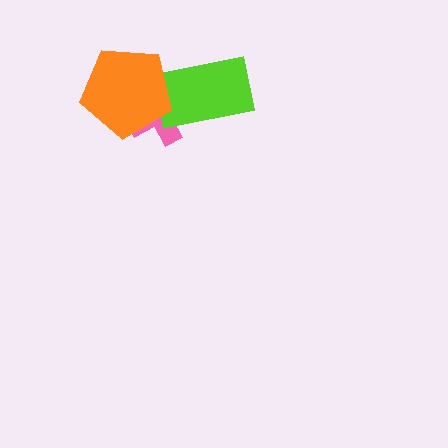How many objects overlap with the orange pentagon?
2 objects overlap with the orange pentagon.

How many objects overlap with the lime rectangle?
2 objects overlap with the lime rectangle.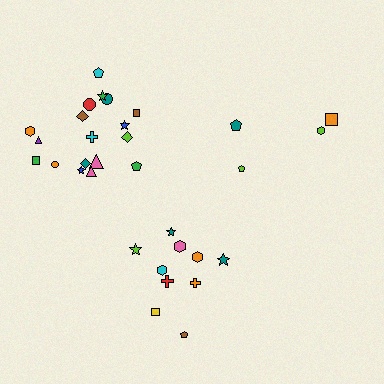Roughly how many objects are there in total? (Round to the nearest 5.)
Roughly 30 objects in total.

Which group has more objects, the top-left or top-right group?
The top-left group.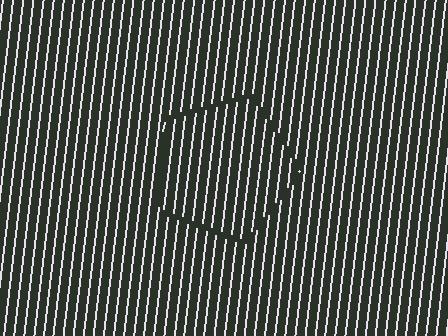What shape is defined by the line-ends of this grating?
An illusory pentagon. The interior of the shape contains the same grating, shifted by half a period — the contour is defined by the phase discontinuity where line-ends from the inner and outer gratings abut.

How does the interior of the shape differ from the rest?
The interior of the shape contains the same grating, shifted by half a period — the contour is defined by the phase discontinuity where line-ends from the inner and outer gratings abut.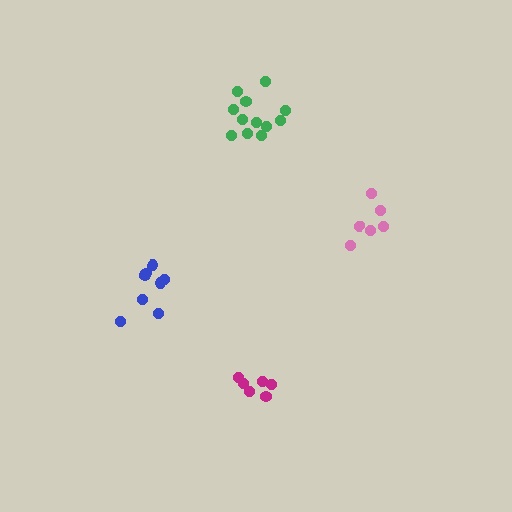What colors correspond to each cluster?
The clusters are colored: green, blue, magenta, pink.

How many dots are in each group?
Group 1: 12 dots, Group 2: 8 dots, Group 3: 6 dots, Group 4: 6 dots (32 total).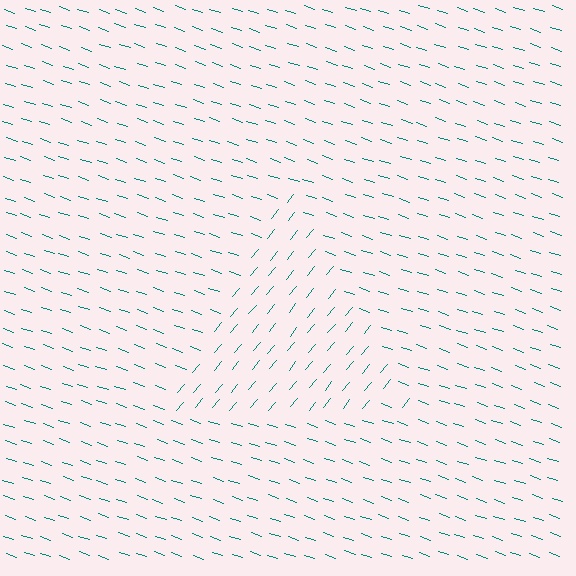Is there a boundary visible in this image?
Yes, there is a texture boundary formed by a change in line orientation.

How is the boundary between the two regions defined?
The boundary is defined purely by a change in line orientation (approximately 70 degrees difference). All lines are the same color and thickness.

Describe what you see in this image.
The image is filled with small teal line segments. A triangle region in the image has lines oriented differently from the surrounding lines, creating a visible texture boundary.